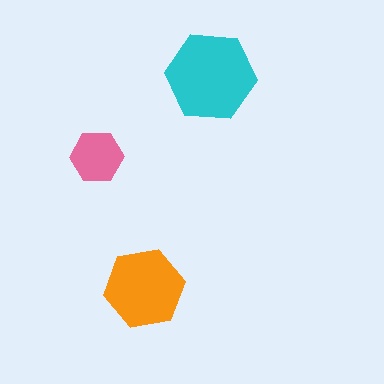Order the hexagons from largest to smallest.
the cyan one, the orange one, the pink one.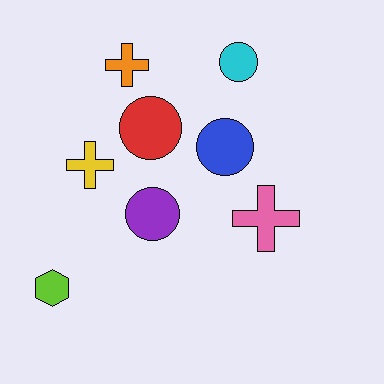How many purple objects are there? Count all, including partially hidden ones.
There is 1 purple object.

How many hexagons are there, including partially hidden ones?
There is 1 hexagon.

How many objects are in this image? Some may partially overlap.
There are 8 objects.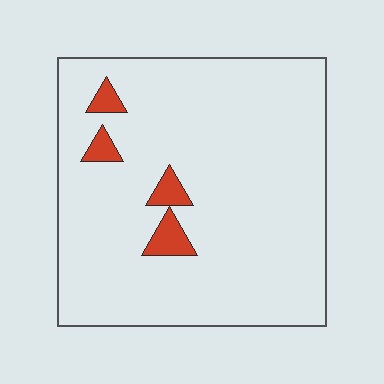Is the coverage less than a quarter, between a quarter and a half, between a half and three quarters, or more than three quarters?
Less than a quarter.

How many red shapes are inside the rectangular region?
4.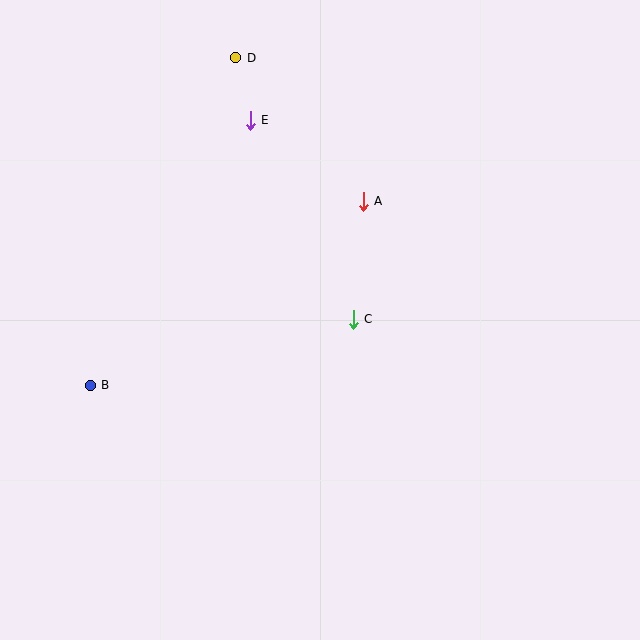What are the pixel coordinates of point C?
Point C is at (353, 319).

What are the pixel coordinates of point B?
Point B is at (90, 385).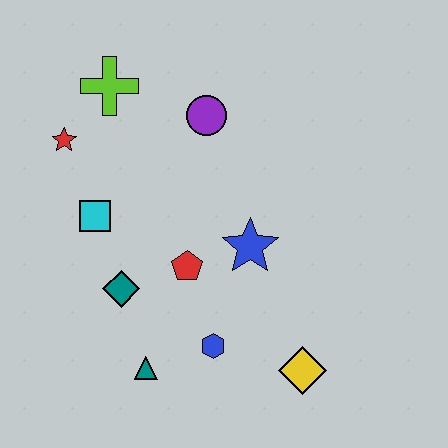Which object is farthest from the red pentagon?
The lime cross is farthest from the red pentagon.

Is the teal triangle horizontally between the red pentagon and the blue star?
No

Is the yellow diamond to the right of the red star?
Yes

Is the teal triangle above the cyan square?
No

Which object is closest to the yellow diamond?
The blue hexagon is closest to the yellow diamond.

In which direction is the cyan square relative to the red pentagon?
The cyan square is to the left of the red pentagon.